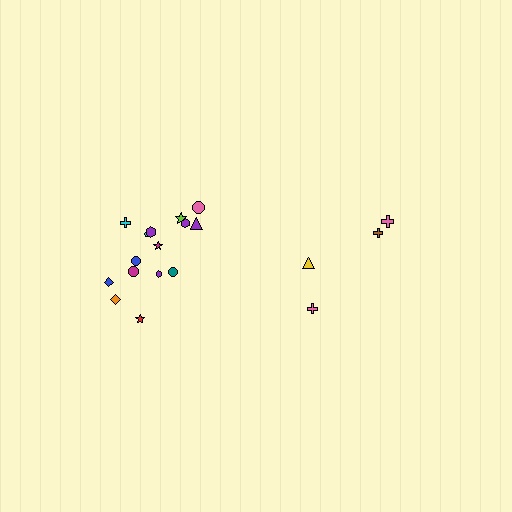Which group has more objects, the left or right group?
The left group.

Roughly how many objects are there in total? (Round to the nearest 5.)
Roughly 20 objects in total.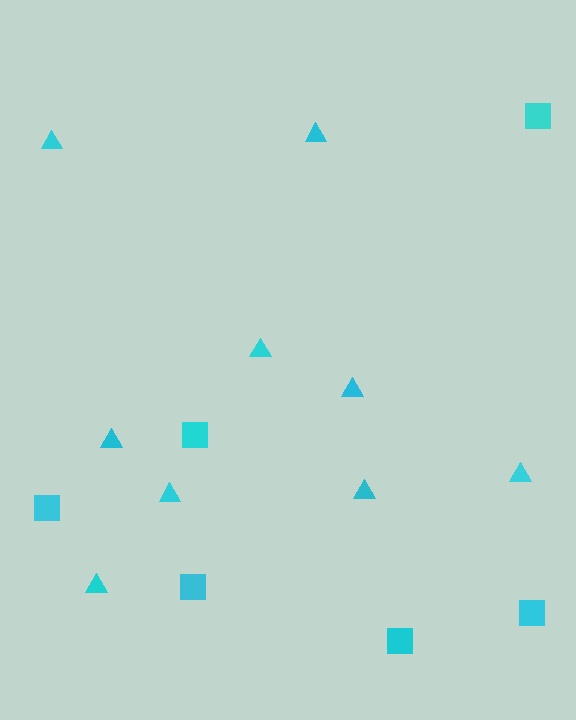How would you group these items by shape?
There are 2 groups: one group of triangles (9) and one group of squares (6).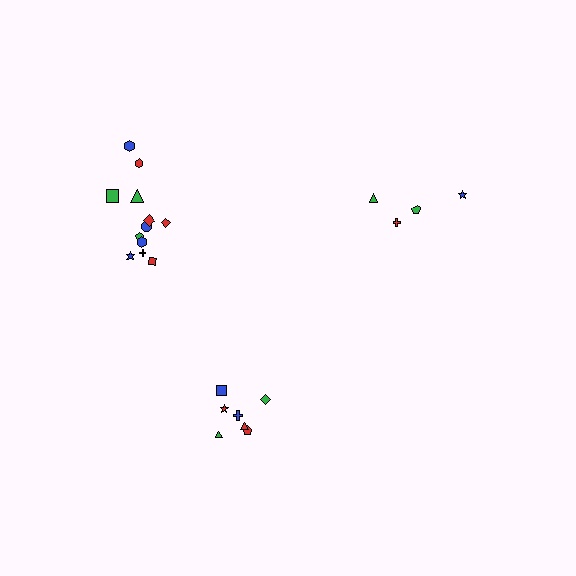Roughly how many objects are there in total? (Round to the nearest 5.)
Roughly 25 objects in total.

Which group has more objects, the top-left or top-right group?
The top-left group.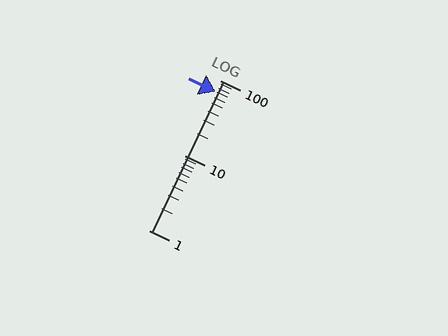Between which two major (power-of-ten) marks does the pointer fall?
The pointer is between 10 and 100.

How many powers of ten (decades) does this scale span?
The scale spans 2 decades, from 1 to 100.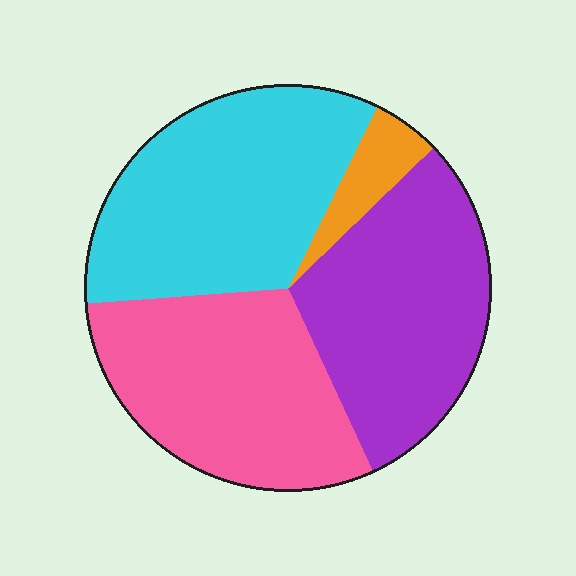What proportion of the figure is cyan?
Cyan covers 34% of the figure.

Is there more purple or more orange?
Purple.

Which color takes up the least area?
Orange, at roughly 5%.